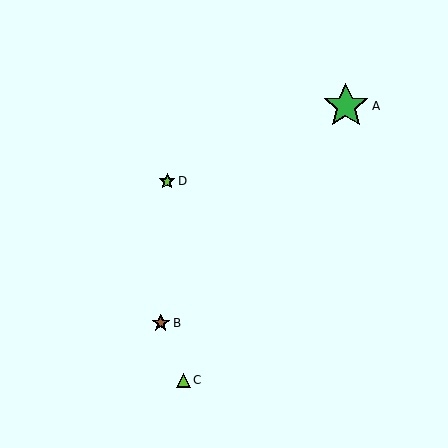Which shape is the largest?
The green star (labeled A) is the largest.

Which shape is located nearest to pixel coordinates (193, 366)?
The lime triangle (labeled C) at (183, 380) is nearest to that location.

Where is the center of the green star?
The center of the green star is at (346, 106).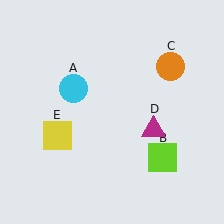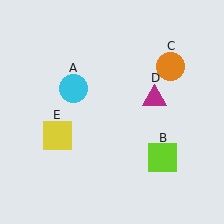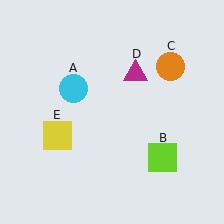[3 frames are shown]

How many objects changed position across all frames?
1 object changed position: magenta triangle (object D).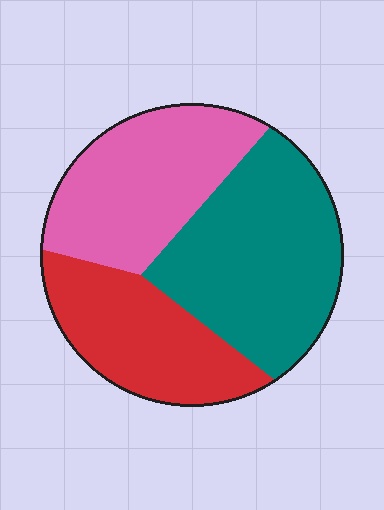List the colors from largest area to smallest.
From largest to smallest: teal, pink, red.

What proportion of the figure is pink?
Pink takes up about one third (1/3) of the figure.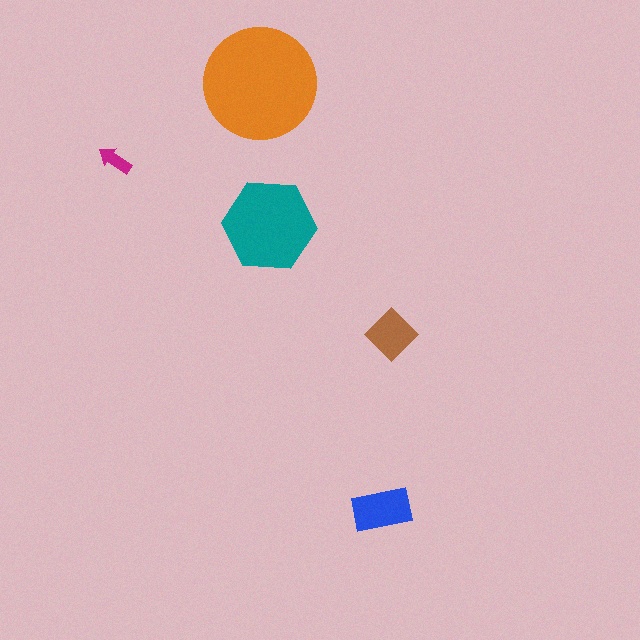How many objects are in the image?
There are 5 objects in the image.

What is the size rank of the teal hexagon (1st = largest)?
2nd.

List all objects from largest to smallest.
The orange circle, the teal hexagon, the blue rectangle, the brown diamond, the magenta arrow.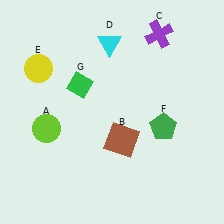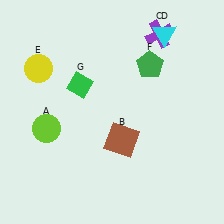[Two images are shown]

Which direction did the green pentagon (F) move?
The green pentagon (F) moved up.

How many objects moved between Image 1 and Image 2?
2 objects moved between the two images.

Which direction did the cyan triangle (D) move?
The cyan triangle (D) moved right.